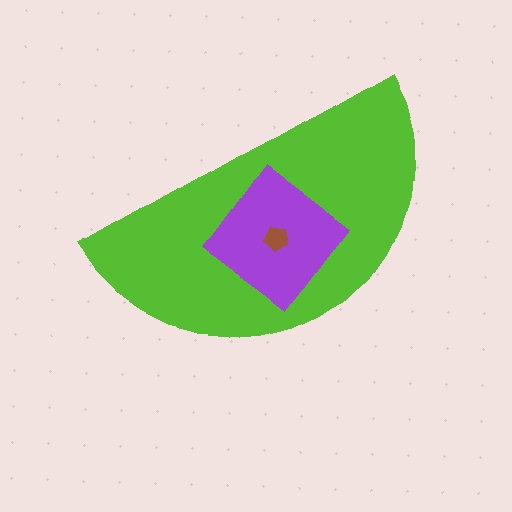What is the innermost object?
The brown pentagon.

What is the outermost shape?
The lime semicircle.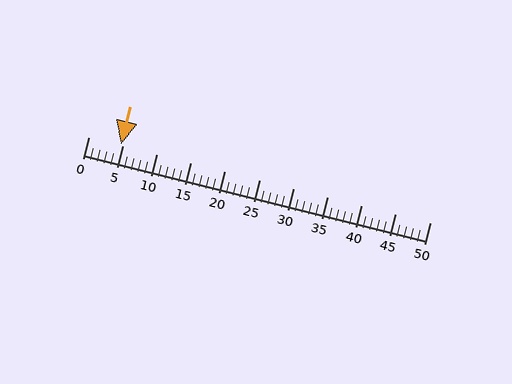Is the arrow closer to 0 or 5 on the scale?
The arrow is closer to 5.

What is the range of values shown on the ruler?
The ruler shows values from 0 to 50.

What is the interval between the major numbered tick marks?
The major tick marks are spaced 5 units apart.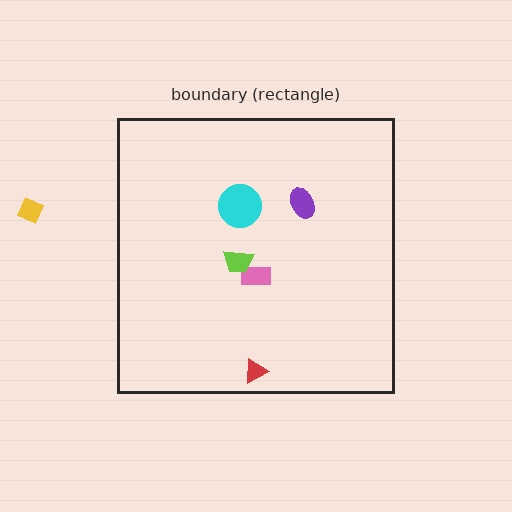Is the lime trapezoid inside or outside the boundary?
Inside.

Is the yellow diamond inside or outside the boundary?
Outside.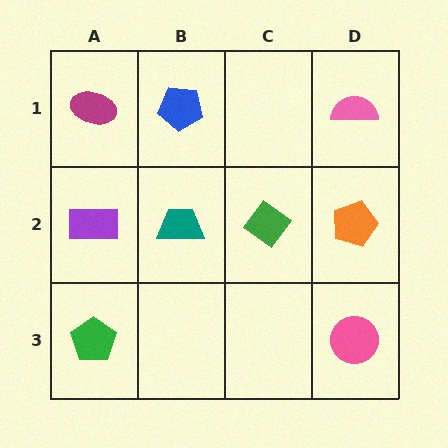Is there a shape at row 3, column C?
No, that cell is empty.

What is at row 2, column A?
A purple rectangle.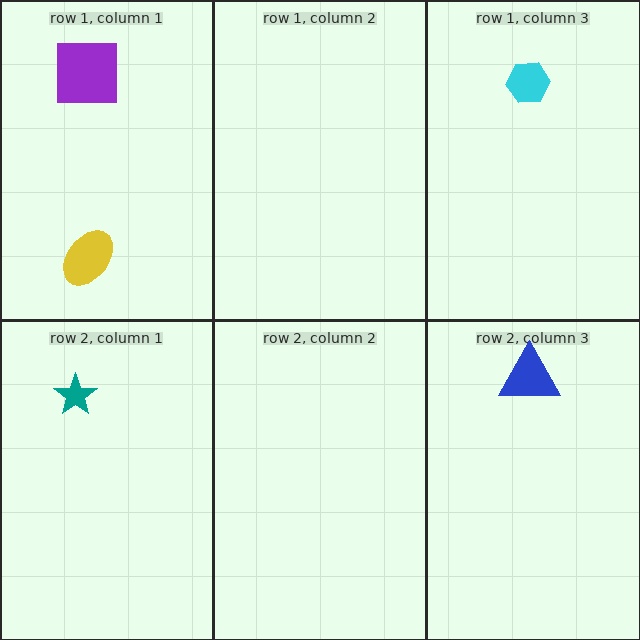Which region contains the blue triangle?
The row 2, column 3 region.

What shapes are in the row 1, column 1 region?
The purple square, the yellow ellipse.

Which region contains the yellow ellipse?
The row 1, column 1 region.